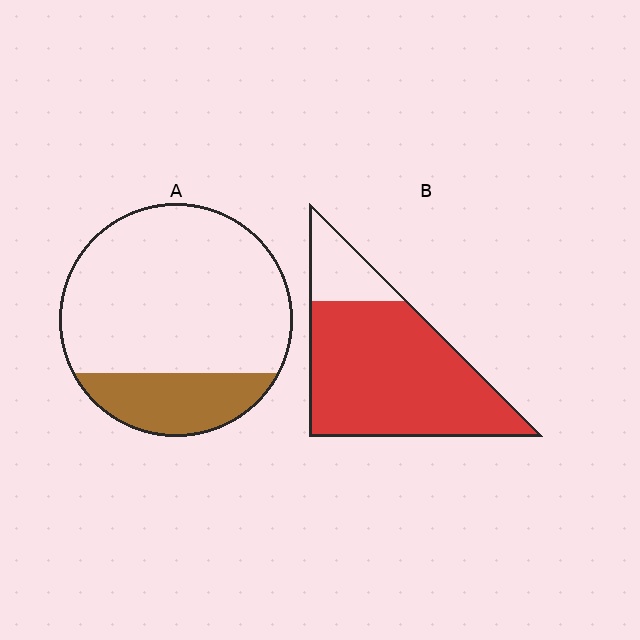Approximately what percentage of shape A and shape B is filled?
A is approximately 20% and B is approximately 80%.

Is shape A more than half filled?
No.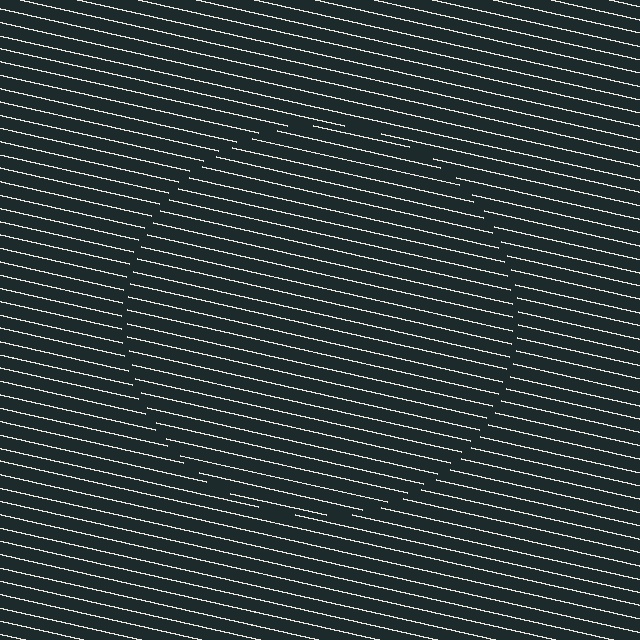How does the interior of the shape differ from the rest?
The interior of the shape contains the same grating, shifted by half a period — the contour is defined by the phase discontinuity where line-ends from the inner and outer gratings abut.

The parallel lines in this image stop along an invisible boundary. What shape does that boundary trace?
An illusory circle. The interior of the shape contains the same grating, shifted by half a period — the contour is defined by the phase discontinuity where line-ends from the inner and outer gratings abut.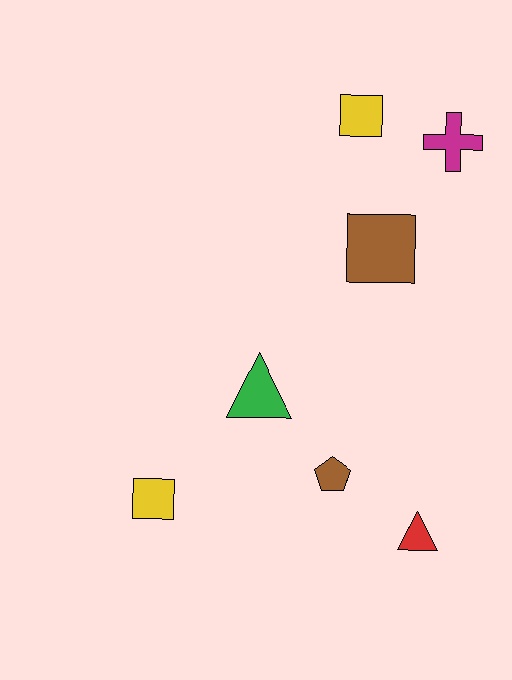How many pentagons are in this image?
There is 1 pentagon.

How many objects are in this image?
There are 7 objects.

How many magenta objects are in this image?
There is 1 magenta object.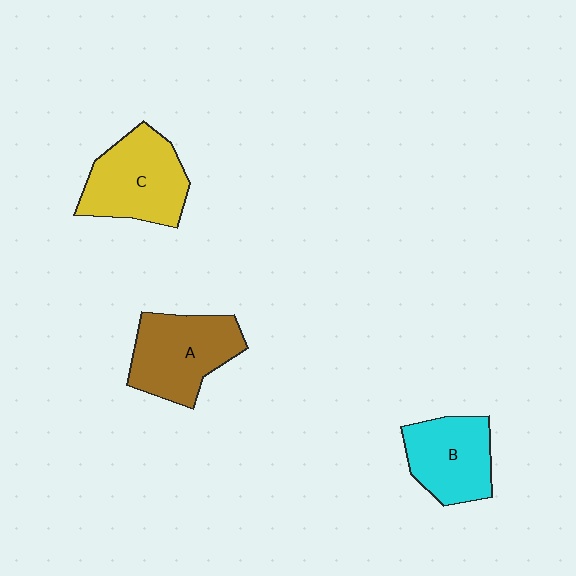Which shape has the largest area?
Shape C (yellow).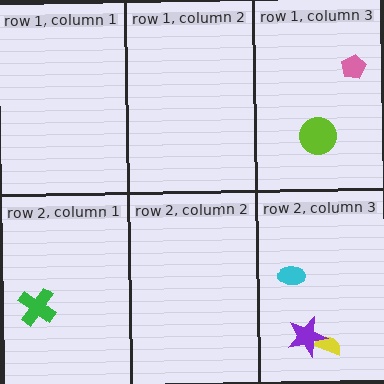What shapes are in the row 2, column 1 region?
The green cross.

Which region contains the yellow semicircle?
The row 2, column 3 region.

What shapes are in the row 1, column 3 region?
The pink pentagon, the lime circle.